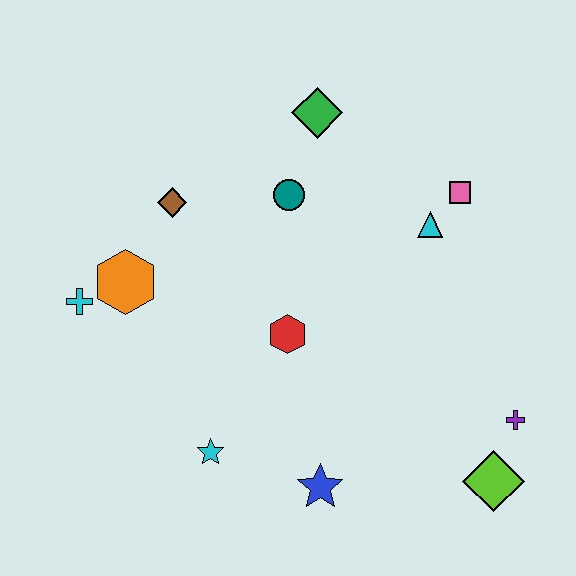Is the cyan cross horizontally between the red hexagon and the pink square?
No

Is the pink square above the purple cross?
Yes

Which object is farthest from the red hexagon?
The lime diamond is farthest from the red hexagon.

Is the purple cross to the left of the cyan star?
No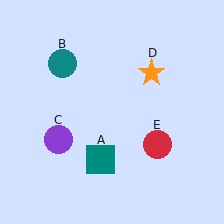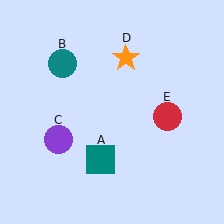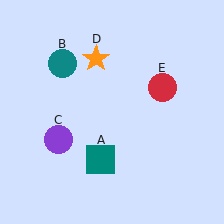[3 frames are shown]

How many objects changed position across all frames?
2 objects changed position: orange star (object D), red circle (object E).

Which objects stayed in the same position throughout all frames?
Teal square (object A) and teal circle (object B) and purple circle (object C) remained stationary.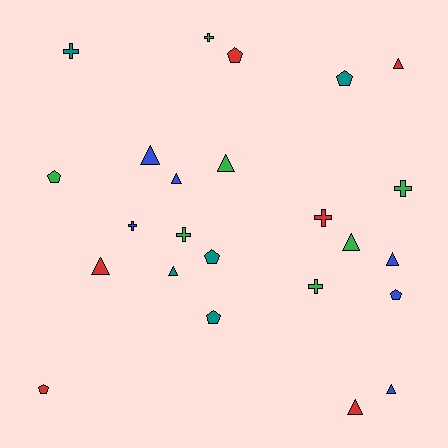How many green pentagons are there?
There is 1 green pentagon.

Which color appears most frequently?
Green, with 7 objects.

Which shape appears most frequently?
Triangle, with 10 objects.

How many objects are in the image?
There are 24 objects.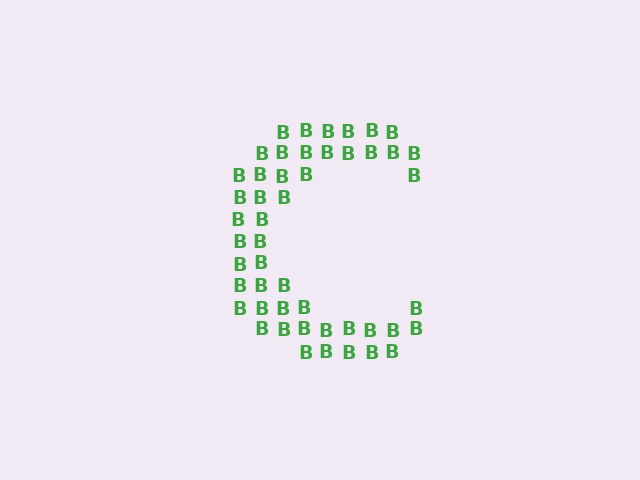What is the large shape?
The large shape is the letter C.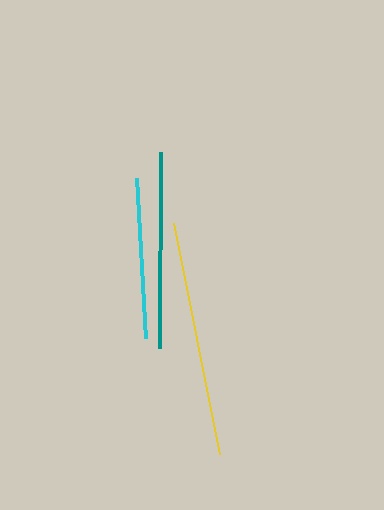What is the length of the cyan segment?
The cyan segment is approximately 161 pixels long.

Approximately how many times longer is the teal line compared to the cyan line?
The teal line is approximately 1.2 times the length of the cyan line.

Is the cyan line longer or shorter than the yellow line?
The yellow line is longer than the cyan line.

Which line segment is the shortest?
The cyan line is the shortest at approximately 161 pixels.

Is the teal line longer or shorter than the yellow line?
The yellow line is longer than the teal line.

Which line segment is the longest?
The yellow line is the longest at approximately 236 pixels.